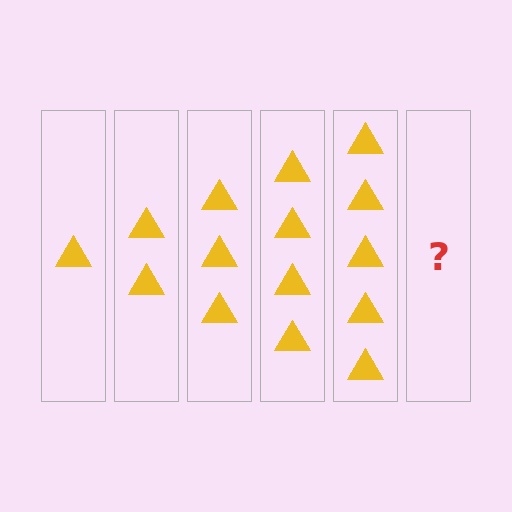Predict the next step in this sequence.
The next step is 6 triangles.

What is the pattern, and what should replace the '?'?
The pattern is that each step adds one more triangle. The '?' should be 6 triangles.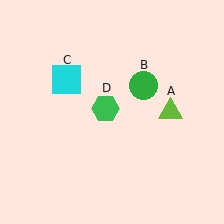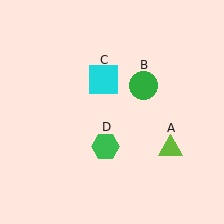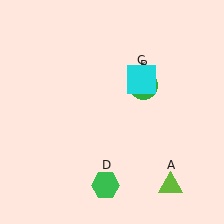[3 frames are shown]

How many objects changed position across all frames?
3 objects changed position: lime triangle (object A), cyan square (object C), green hexagon (object D).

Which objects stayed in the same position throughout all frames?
Green circle (object B) remained stationary.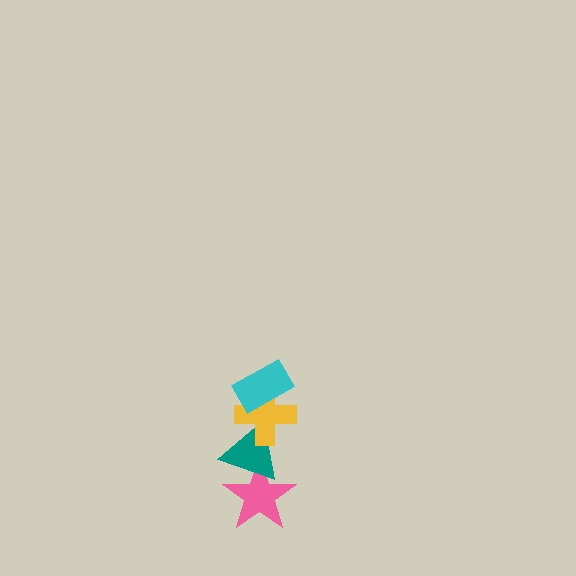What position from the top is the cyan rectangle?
The cyan rectangle is 1st from the top.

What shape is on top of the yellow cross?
The cyan rectangle is on top of the yellow cross.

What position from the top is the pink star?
The pink star is 4th from the top.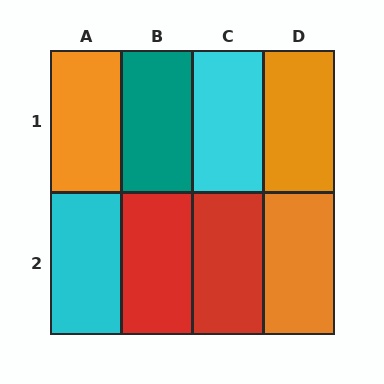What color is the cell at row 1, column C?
Cyan.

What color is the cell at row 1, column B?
Teal.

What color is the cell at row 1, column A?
Orange.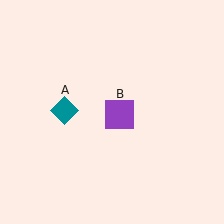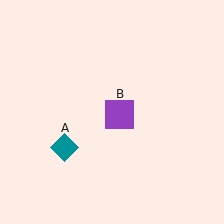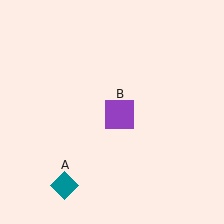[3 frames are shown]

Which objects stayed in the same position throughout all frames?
Purple square (object B) remained stationary.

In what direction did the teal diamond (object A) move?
The teal diamond (object A) moved down.